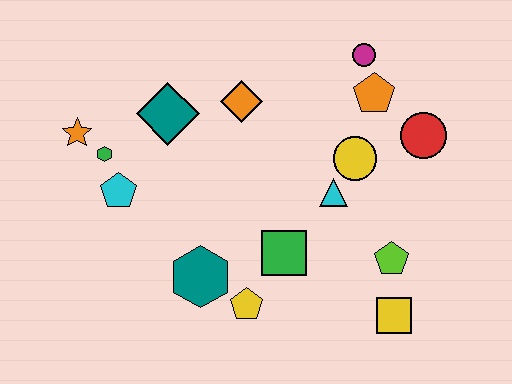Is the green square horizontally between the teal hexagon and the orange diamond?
No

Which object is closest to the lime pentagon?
The yellow square is closest to the lime pentagon.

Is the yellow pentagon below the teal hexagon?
Yes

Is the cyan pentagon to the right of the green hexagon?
Yes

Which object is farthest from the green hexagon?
The yellow square is farthest from the green hexagon.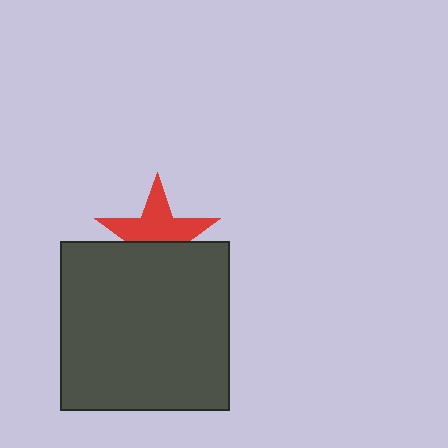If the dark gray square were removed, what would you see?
You would see the complete red star.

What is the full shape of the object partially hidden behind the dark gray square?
The partially hidden object is a red star.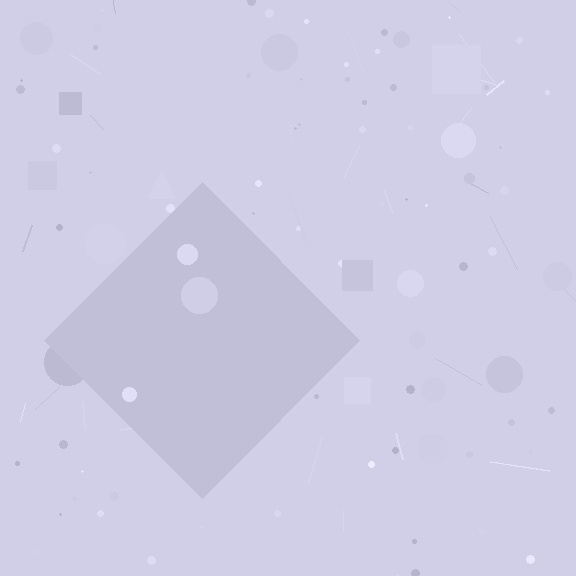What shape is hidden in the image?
A diamond is hidden in the image.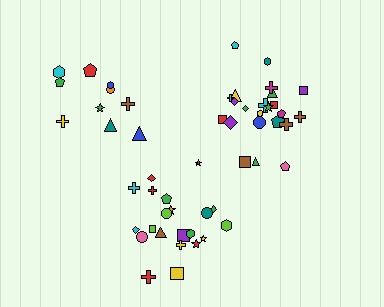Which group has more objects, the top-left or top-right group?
The top-right group.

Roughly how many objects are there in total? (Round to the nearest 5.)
Roughly 55 objects in total.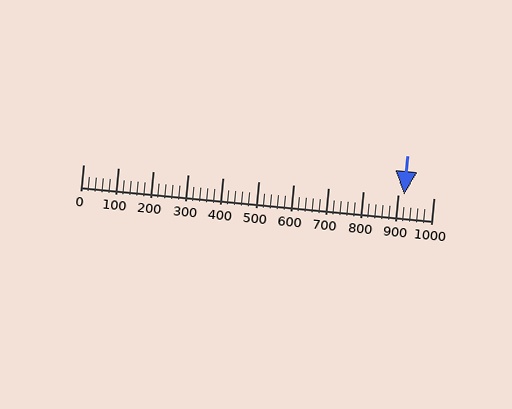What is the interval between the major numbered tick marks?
The major tick marks are spaced 100 units apart.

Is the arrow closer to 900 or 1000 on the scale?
The arrow is closer to 900.